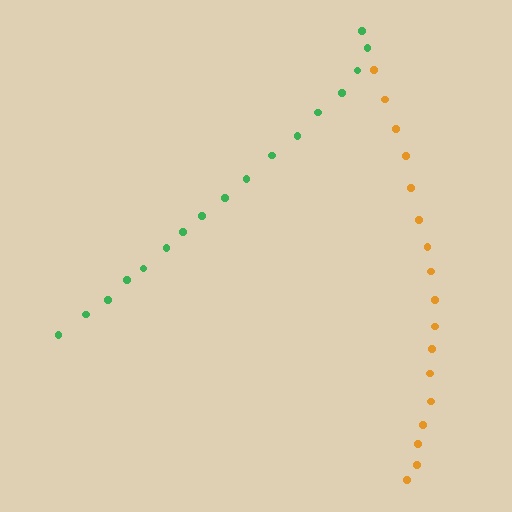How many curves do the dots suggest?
There are 2 distinct paths.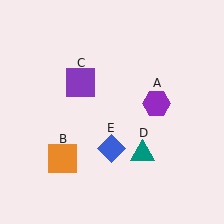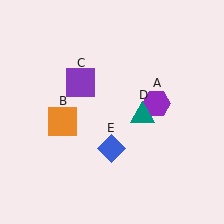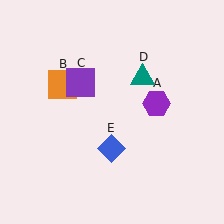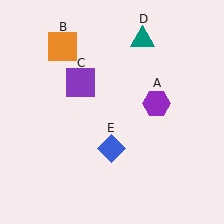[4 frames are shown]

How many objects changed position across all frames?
2 objects changed position: orange square (object B), teal triangle (object D).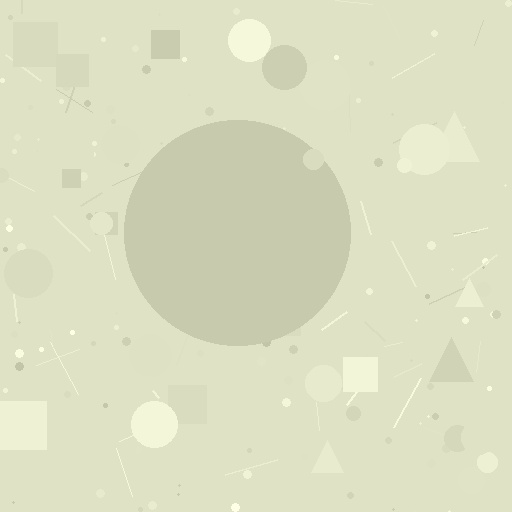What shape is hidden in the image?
A circle is hidden in the image.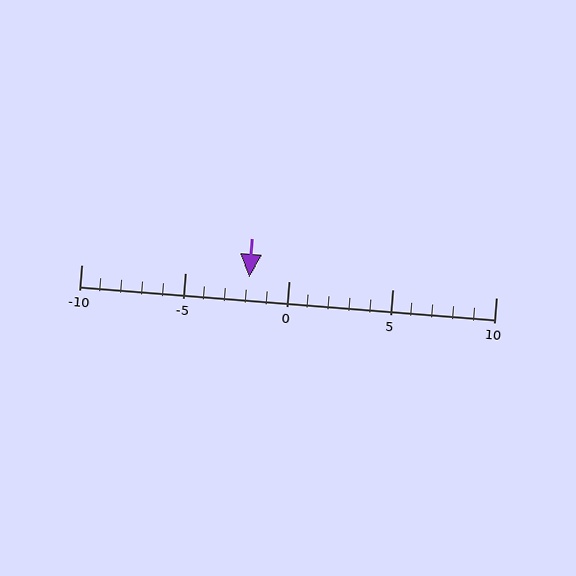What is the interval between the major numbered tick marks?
The major tick marks are spaced 5 units apart.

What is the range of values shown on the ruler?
The ruler shows values from -10 to 10.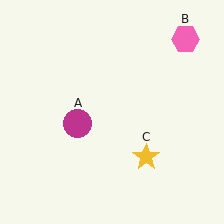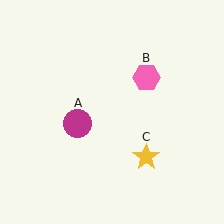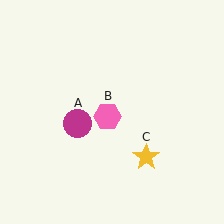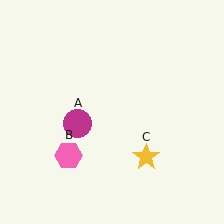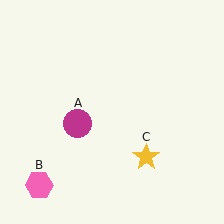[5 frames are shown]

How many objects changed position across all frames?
1 object changed position: pink hexagon (object B).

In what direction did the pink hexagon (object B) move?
The pink hexagon (object B) moved down and to the left.